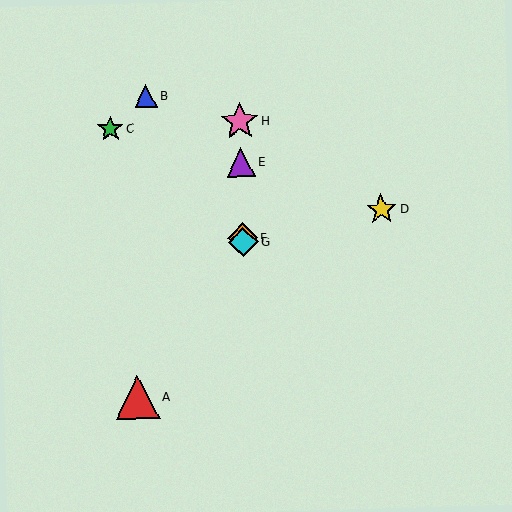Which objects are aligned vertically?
Objects E, F, G, H are aligned vertically.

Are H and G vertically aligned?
Yes, both are at x≈240.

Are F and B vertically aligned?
No, F is at x≈243 and B is at x≈146.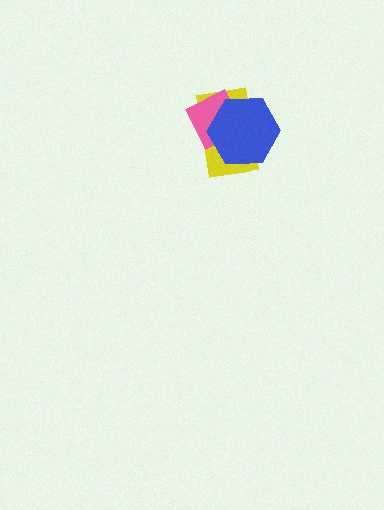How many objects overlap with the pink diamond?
2 objects overlap with the pink diamond.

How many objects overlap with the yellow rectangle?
2 objects overlap with the yellow rectangle.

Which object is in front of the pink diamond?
The blue hexagon is in front of the pink diamond.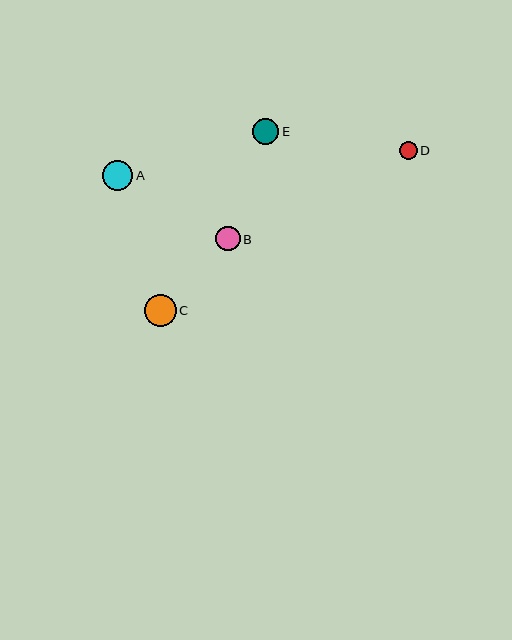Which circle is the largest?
Circle C is the largest with a size of approximately 32 pixels.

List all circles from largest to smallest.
From largest to smallest: C, A, E, B, D.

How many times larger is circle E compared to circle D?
Circle E is approximately 1.5 times the size of circle D.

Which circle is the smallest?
Circle D is the smallest with a size of approximately 18 pixels.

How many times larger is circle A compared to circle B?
Circle A is approximately 1.3 times the size of circle B.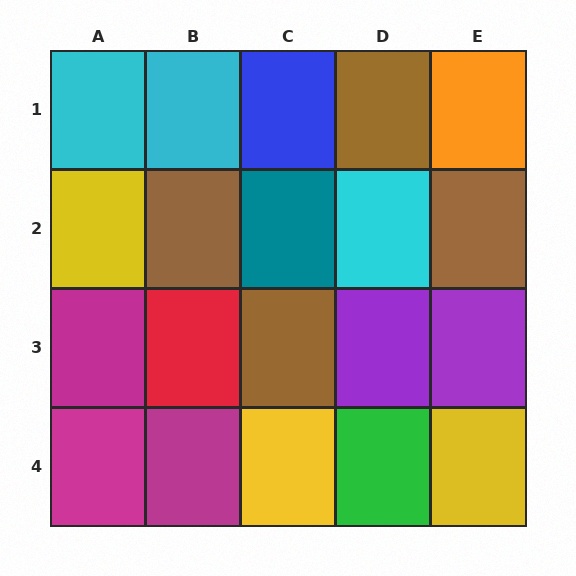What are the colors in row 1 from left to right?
Cyan, cyan, blue, brown, orange.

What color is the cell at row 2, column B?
Brown.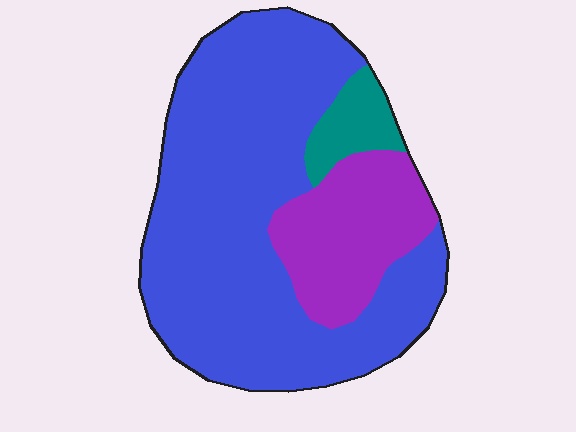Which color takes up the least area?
Teal, at roughly 5%.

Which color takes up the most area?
Blue, at roughly 70%.